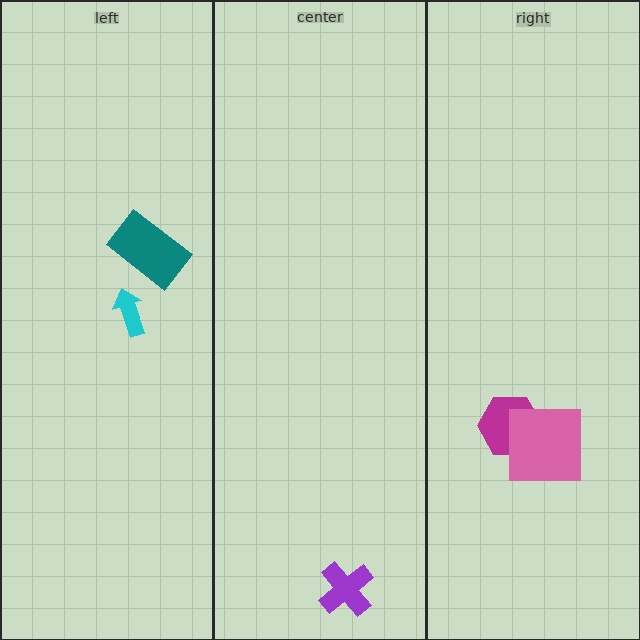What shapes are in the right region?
The magenta hexagon, the pink square.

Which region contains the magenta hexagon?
The right region.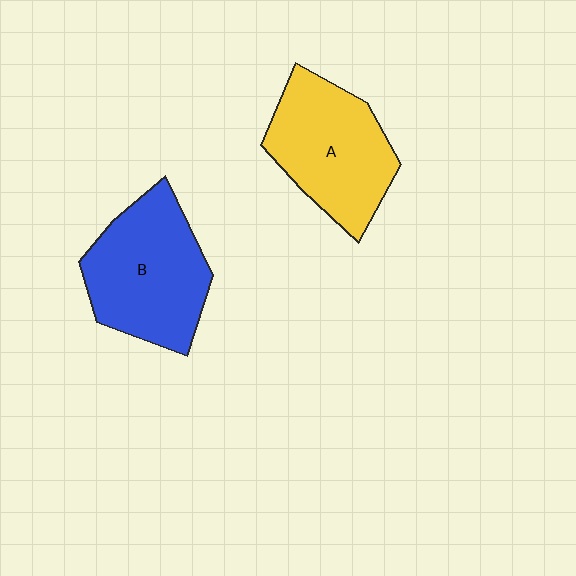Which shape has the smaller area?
Shape A (yellow).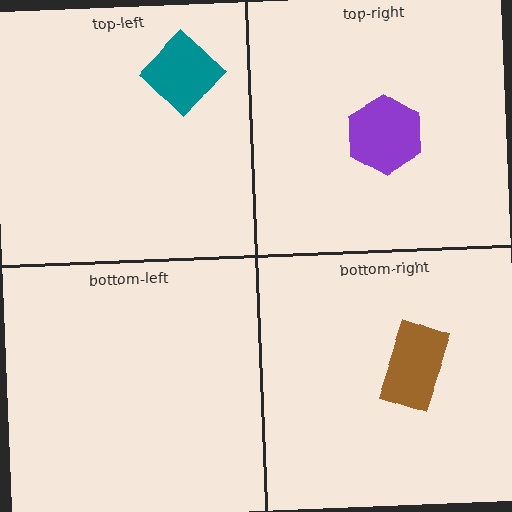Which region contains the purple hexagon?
The top-right region.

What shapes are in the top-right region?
The purple hexagon.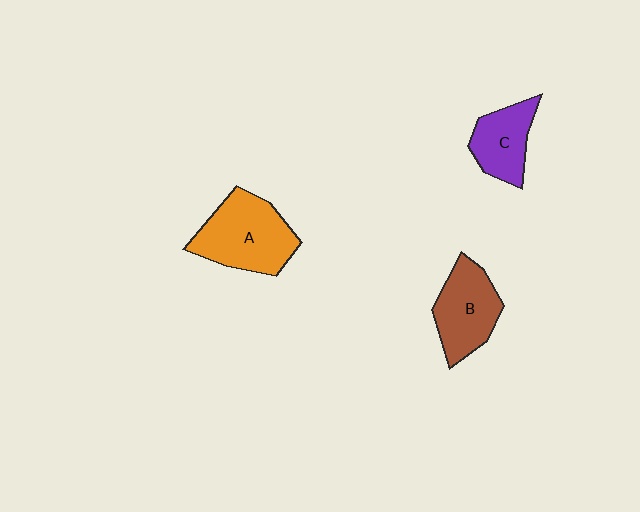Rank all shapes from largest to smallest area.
From largest to smallest: A (orange), B (brown), C (purple).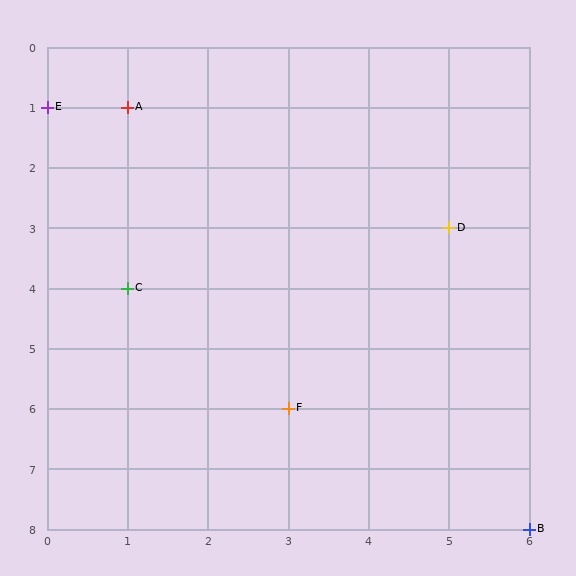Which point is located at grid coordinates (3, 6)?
Point F is at (3, 6).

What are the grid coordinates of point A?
Point A is at grid coordinates (1, 1).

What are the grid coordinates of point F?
Point F is at grid coordinates (3, 6).